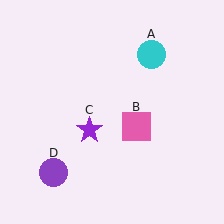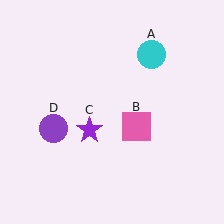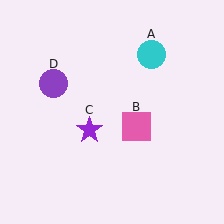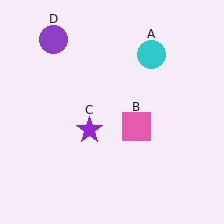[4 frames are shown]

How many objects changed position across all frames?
1 object changed position: purple circle (object D).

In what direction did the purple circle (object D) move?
The purple circle (object D) moved up.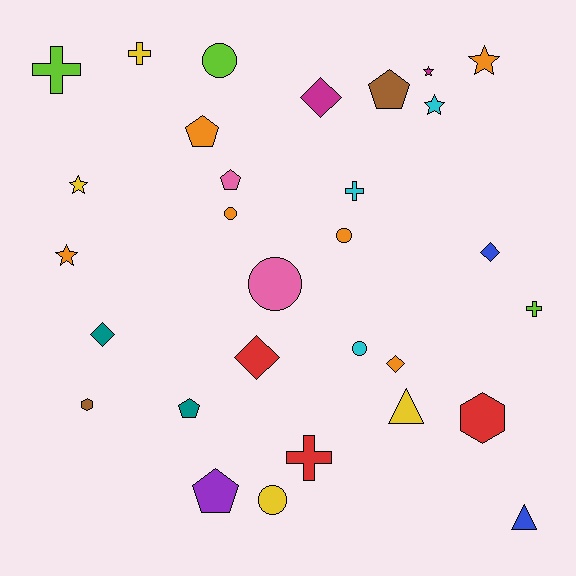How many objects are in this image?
There are 30 objects.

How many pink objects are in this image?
There are 2 pink objects.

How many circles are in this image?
There are 6 circles.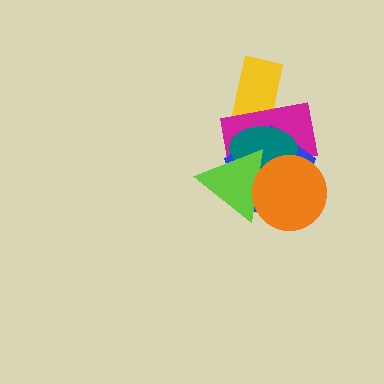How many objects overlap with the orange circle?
4 objects overlap with the orange circle.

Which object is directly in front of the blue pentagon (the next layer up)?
The teal ellipse is directly in front of the blue pentagon.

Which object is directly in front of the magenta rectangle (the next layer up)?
The blue pentagon is directly in front of the magenta rectangle.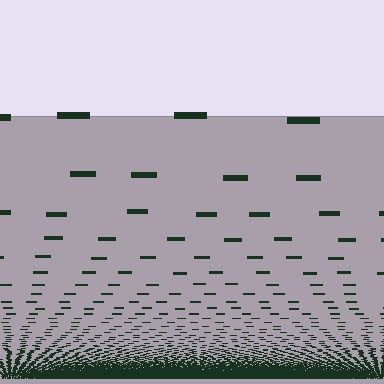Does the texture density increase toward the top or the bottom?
Density increases toward the bottom.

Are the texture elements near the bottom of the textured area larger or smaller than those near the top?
Smaller. The gradient is inverted — elements near the bottom are smaller and denser.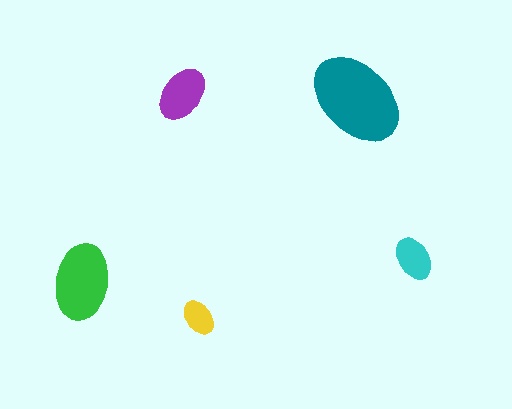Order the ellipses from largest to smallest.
the teal one, the green one, the purple one, the cyan one, the yellow one.